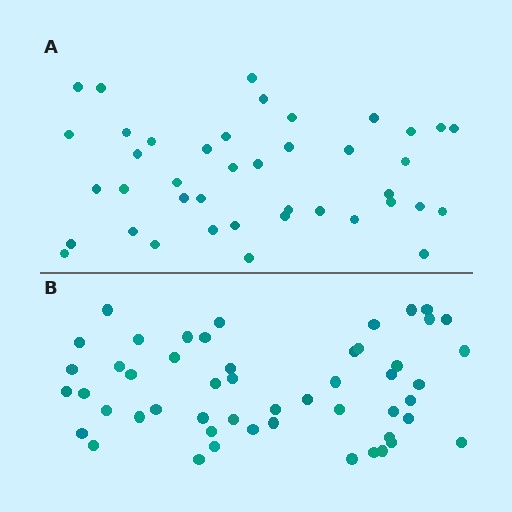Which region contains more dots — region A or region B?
Region B (the bottom region) has more dots.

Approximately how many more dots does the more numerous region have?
Region B has roughly 10 or so more dots than region A.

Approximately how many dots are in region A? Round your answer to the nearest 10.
About 40 dots. (The exact count is 41, which rounds to 40.)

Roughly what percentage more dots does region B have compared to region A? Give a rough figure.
About 25% more.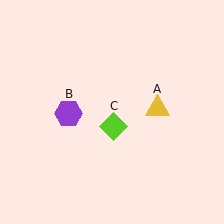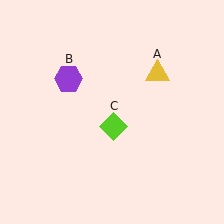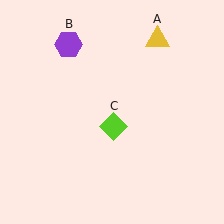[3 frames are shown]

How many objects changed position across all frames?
2 objects changed position: yellow triangle (object A), purple hexagon (object B).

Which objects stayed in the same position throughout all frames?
Lime diamond (object C) remained stationary.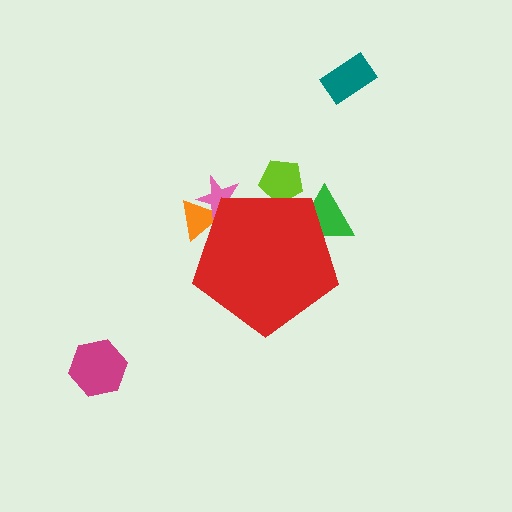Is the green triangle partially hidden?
Yes, the green triangle is partially hidden behind the red pentagon.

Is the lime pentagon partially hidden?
Yes, the lime pentagon is partially hidden behind the red pentagon.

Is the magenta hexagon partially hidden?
No, the magenta hexagon is fully visible.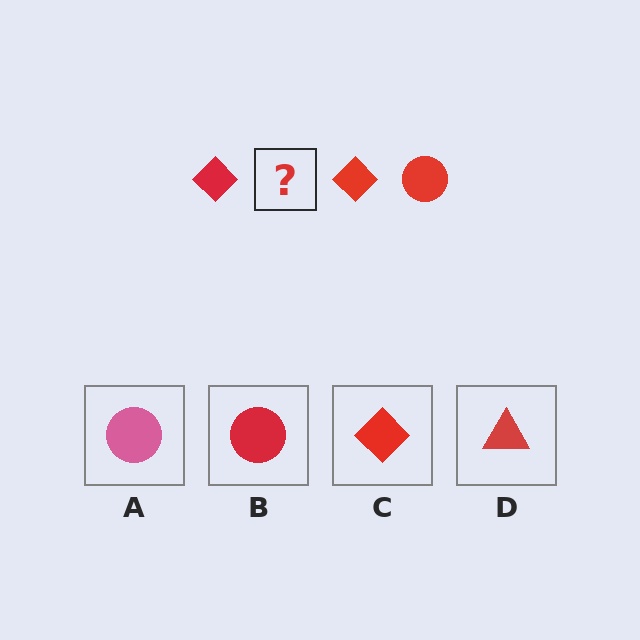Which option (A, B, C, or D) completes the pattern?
B.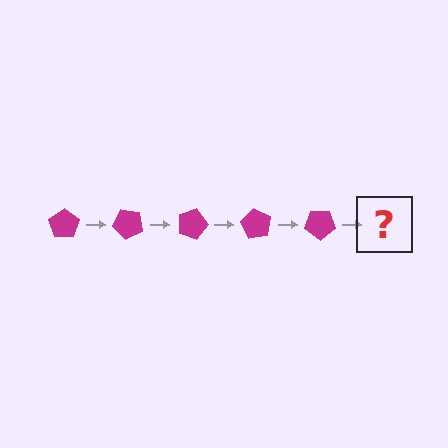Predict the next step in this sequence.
The next step is a magenta pentagon rotated 225 degrees.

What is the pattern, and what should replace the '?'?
The pattern is that the pentagon rotates 45 degrees each step. The '?' should be a magenta pentagon rotated 225 degrees.